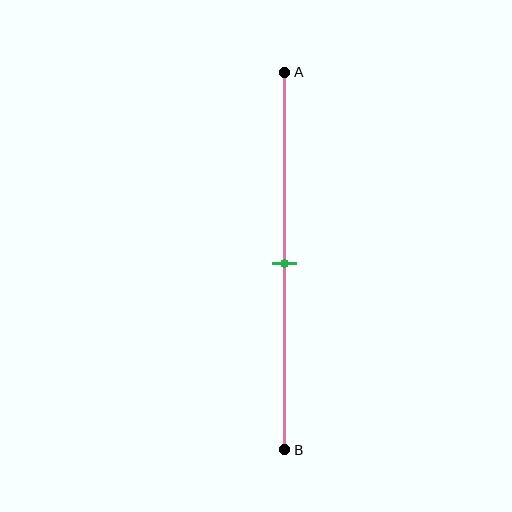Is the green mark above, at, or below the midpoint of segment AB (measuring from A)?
The green mark is approximately at the midpoint of segment AB.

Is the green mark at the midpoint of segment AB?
Yes, the mark is approximately at the midpoint.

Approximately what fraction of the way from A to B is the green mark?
The green mark is approximately 50% of the way from A to B.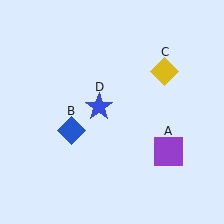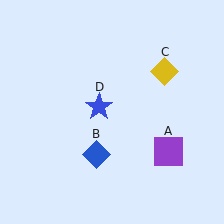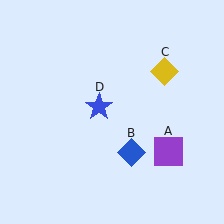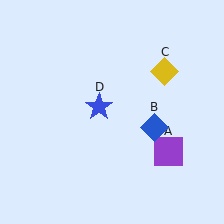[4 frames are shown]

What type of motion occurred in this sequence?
The blue diamond (object B) rotated counterclockwise around the center of the scene.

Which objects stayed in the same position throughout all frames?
Purple square (object A) and yellow diamond (object C) and blue star (object D) remained stationary.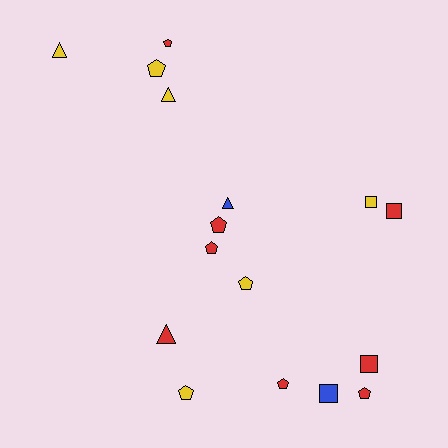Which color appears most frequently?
Red, with 8 objects.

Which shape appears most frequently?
Pentagon, with 8 objects.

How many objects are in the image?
There are 16 objects.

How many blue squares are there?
There is 1 blue square.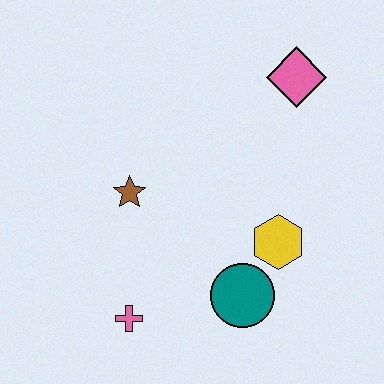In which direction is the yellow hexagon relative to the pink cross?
The yellow hexagon is to the right of the pink cross.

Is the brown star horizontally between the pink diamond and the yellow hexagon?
No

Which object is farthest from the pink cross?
The pink diamond is farthest from the pink cross.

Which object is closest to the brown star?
The pink cross is closest to the brown star.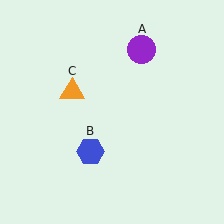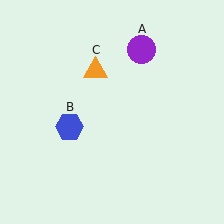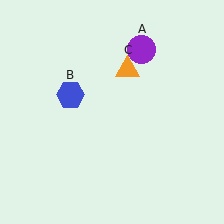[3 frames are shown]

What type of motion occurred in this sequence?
The blue hexagon (object B), orange triangle (object C) rotated clockwise around the center of the scene.